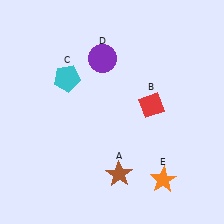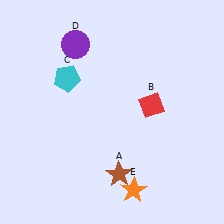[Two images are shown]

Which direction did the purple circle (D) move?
The purple circle (D) moved left.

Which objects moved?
The objects that moved are: the purple circle (D), the orange star (E).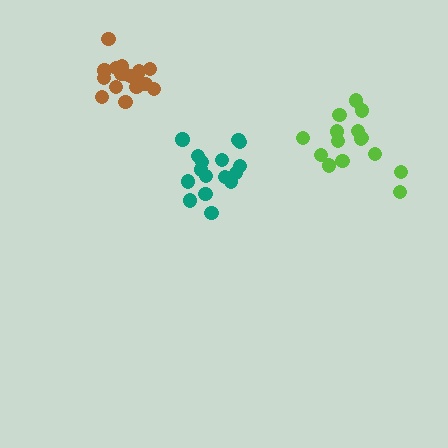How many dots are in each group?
Group 1: 16 dots, Group 2: 17 dots, Group 3: 15 dots (48 total).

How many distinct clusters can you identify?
There are 3 distinct clusters.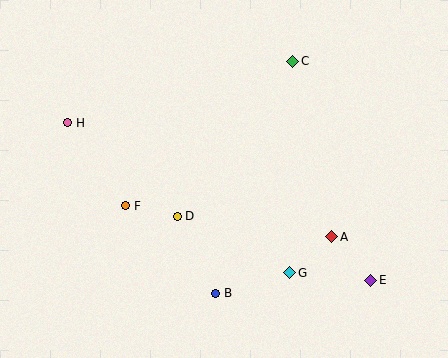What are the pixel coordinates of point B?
Point B is at (216, 293).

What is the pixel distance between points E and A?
The distance between E and A is 58 pixels.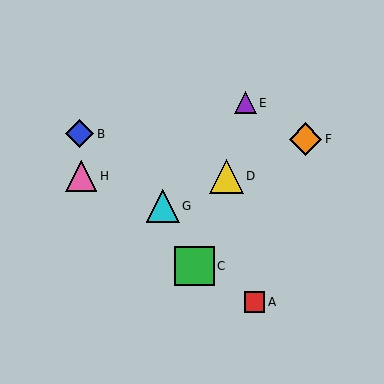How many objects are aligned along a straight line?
3 objects (D, F, G) are aligned along a straight line.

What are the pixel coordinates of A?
Object A is at (255, 302).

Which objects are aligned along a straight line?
Objects D, F, G are aligned along a straight line.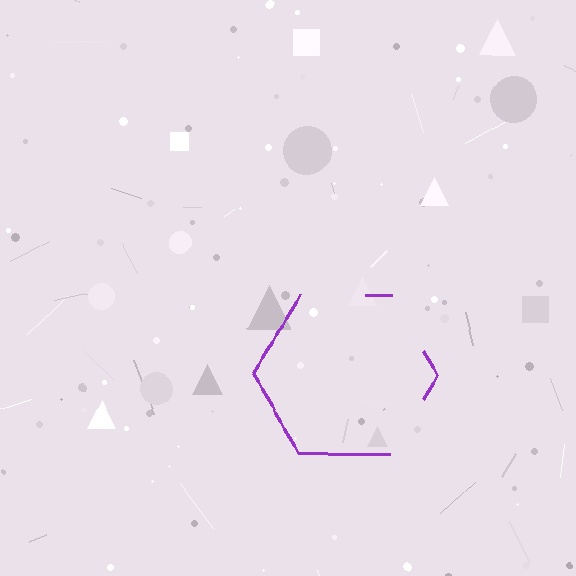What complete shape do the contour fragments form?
The contour fragments form a hexagon.